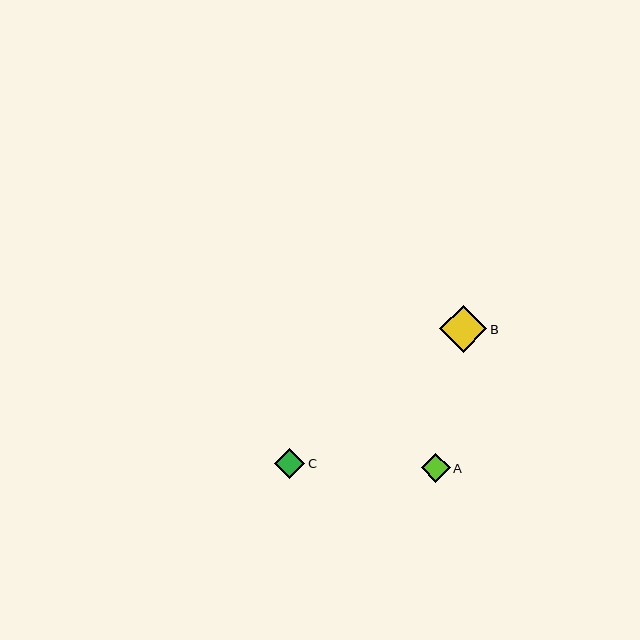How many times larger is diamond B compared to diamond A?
Diamond B is approximately 1.6 times the size of diamond A.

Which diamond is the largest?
Diamond B is the largest with a size of approximately 47 pixels.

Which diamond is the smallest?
Diamond A is the smallest with a size of approximately 29 pixels.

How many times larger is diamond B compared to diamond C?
Diamond B is approximately 1.6 times the size of diamond C.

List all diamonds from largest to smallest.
From largest to smallest: B, C, A.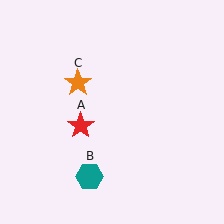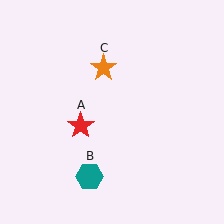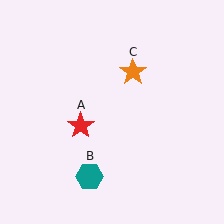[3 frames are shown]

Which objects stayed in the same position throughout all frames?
Red star (object A) and teal hexagon (object B) remained stationary.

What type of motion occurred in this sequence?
The orange star (object C) rotated clockwise around the center of the scene.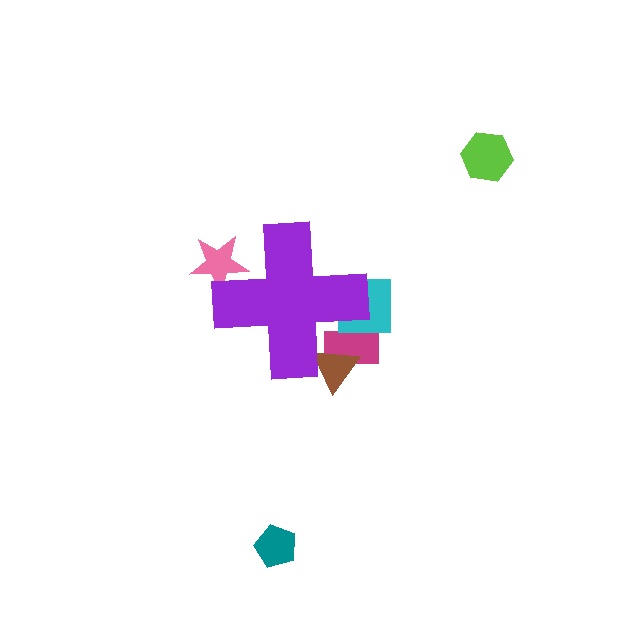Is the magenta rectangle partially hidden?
Yes, the magenta rectangle is partially hidden behind the purple cross.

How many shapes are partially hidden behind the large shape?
4 shapes are partially hidden.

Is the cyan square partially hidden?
Yes, the cyan square is partially hidden behind the purple cross.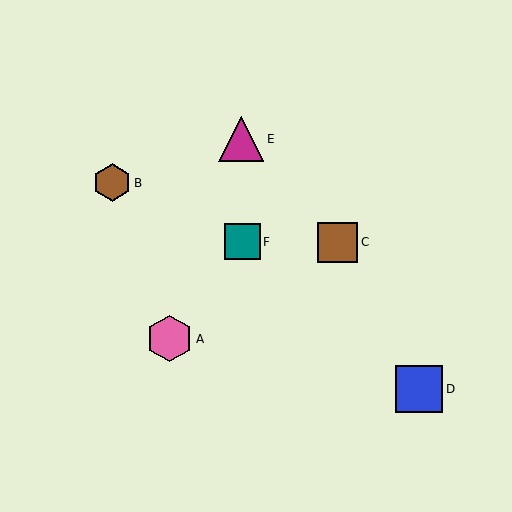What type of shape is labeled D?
Shape D is a blue square.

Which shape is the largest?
The blue square (labeled D) is the largest.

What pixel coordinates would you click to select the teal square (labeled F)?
Click at (242, 242) to select the teal square F.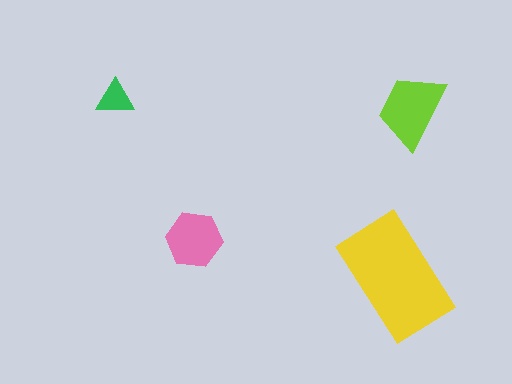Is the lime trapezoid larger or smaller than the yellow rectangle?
Smaller.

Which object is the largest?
The yellow rectangle.